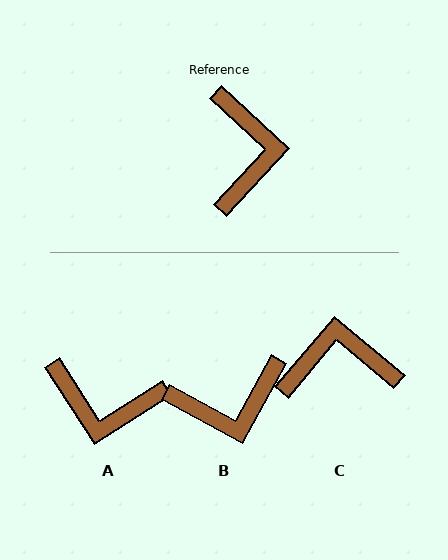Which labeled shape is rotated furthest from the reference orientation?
A, about 104 degrees away.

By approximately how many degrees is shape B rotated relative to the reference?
Approximately 76 degrees clockwise.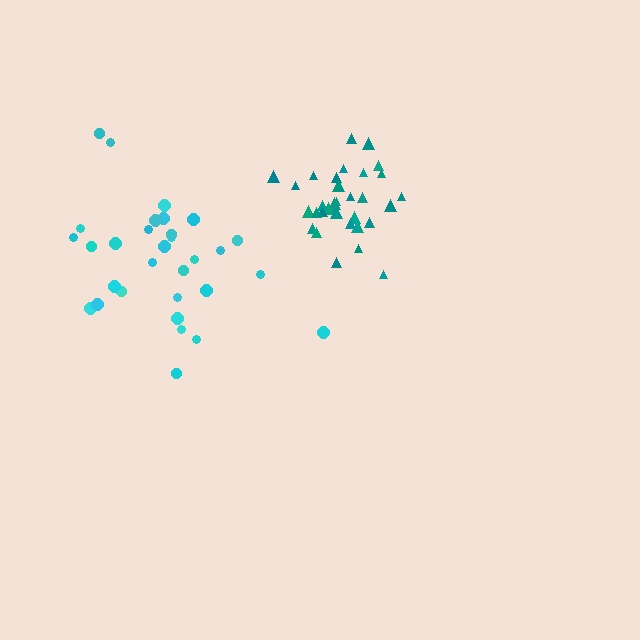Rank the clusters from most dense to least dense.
teal, cyan.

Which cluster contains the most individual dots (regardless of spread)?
Teal (33).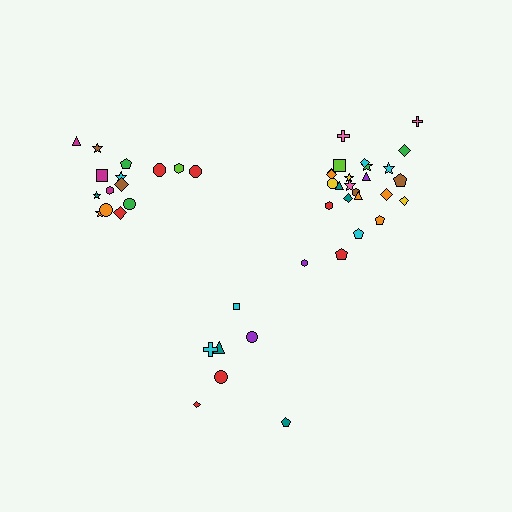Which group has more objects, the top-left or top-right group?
The top-right group.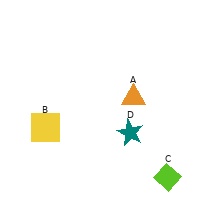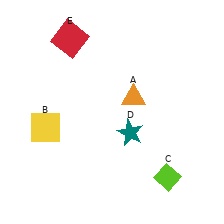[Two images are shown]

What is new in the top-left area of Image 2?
A red square (E) was added in the top-left area of Image 2.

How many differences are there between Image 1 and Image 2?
There is 1 difference between the two images.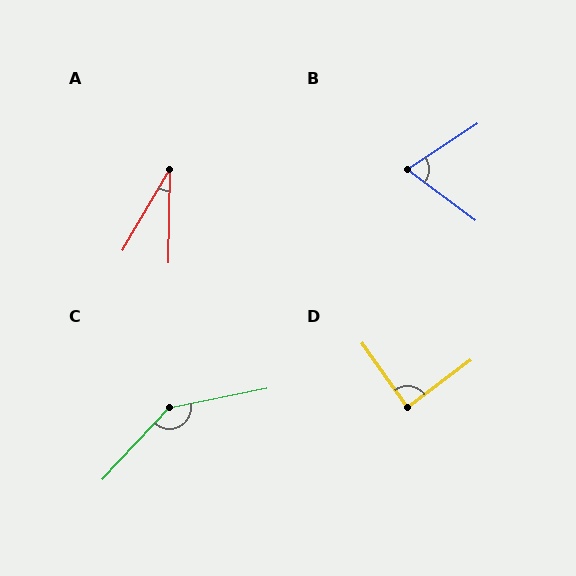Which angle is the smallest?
A, at approximately 29 degrees.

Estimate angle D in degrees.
Approximately 89 degrees.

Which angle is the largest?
C, at approximately 144 degrees.